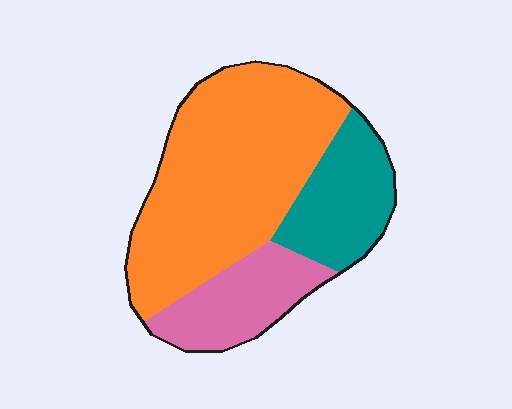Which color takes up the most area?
Orange, at roughly 60%.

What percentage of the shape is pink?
Pink takes up about one fifth (1/5) of the shape.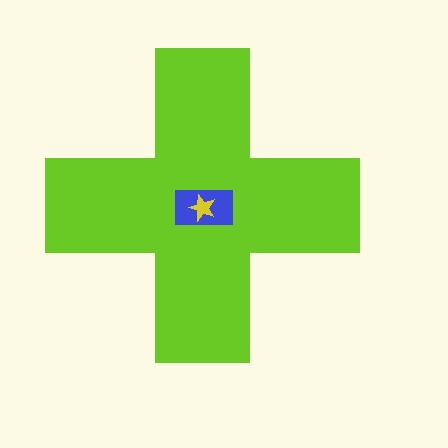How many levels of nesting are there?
3.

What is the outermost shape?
The lime cross.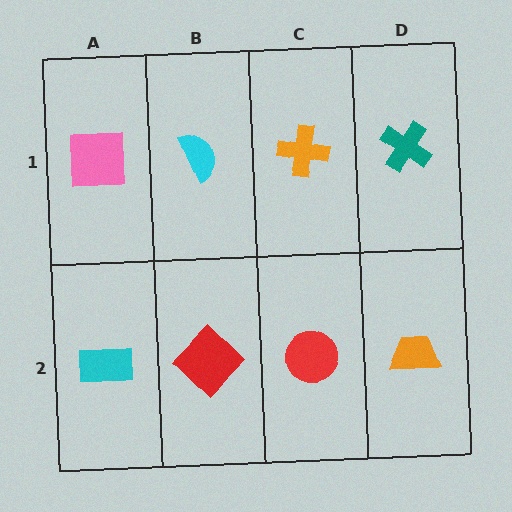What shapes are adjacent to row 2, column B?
A cyan semicircle (row 1, column B), a cyan rectangle (row 2, column A), a red circle (row 2, column C).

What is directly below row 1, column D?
An orange trapezoid.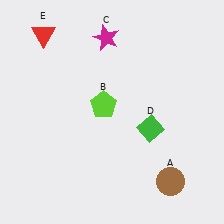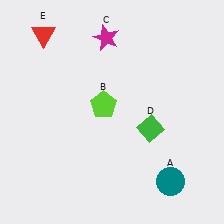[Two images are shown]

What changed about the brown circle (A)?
In Image 1, A is brown. In Image 2, it changed to teal.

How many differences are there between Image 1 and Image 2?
There is 1 difference between the two images.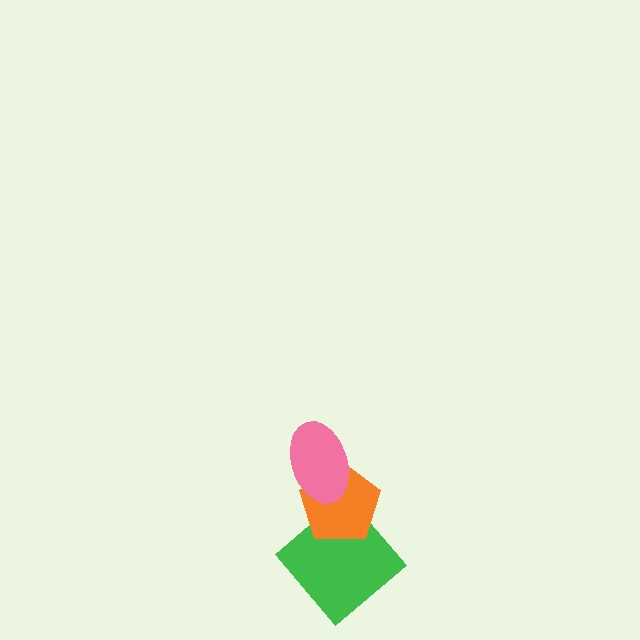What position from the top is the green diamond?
The green diamond is 3rd from the top.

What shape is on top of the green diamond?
The orange pentagon is on top of the green diamond.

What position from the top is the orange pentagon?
The orange pentagon is 2nd from the top.